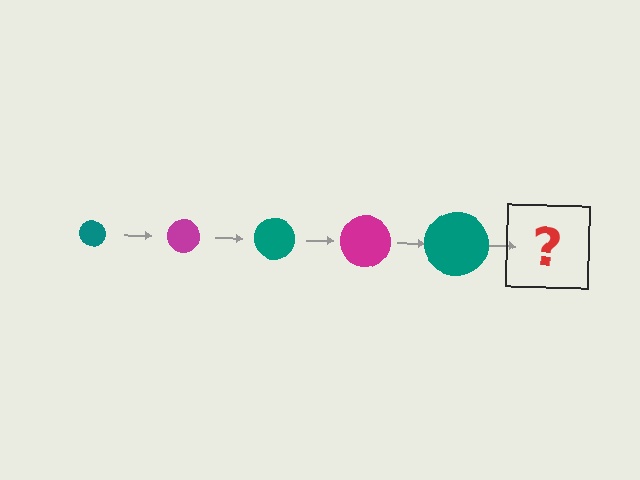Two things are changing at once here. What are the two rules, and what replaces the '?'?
The two rules are that the circle grows larger each step and the color cycles through teal and magenta. The '?' should be a magenta circle, larger than the previous one.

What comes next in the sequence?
The next element should be a magenta circle, larger than the previous one.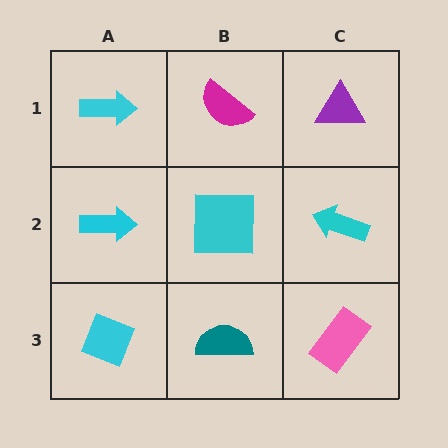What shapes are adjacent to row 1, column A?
A cyan arrow (row 2, column A), a magenta semicircle (row 1, column B).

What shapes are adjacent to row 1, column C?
A cyan arrow (row 2, column C), a magenta semicircle (row 1, column B).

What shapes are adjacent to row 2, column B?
A magenta semicircle (row 1, column B), a teal semicircle (row 3, column B), a cyan arrow (row 2, column A), a cyan arrow (row 2, column C).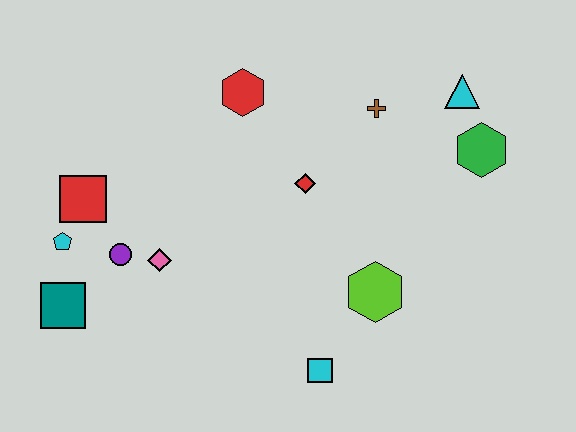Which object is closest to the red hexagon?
The red diamond is closest to the red hexagon.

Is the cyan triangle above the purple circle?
Yes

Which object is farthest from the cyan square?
The cyan triangle is farthest from the cyan square.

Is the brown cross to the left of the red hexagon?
No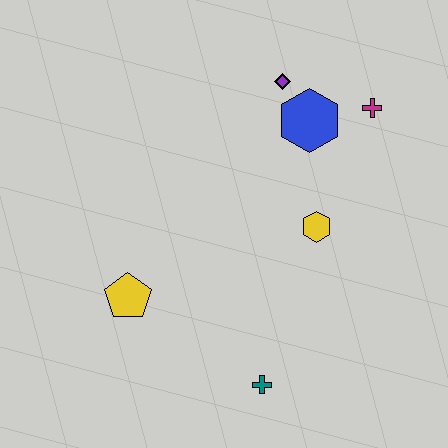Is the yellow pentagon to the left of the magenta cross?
Yes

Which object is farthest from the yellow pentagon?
The magenta cross is farthest from the yellow pentagon.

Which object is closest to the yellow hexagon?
The blue hexagon is closest to the yellow hexagon.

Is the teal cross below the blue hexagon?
Yes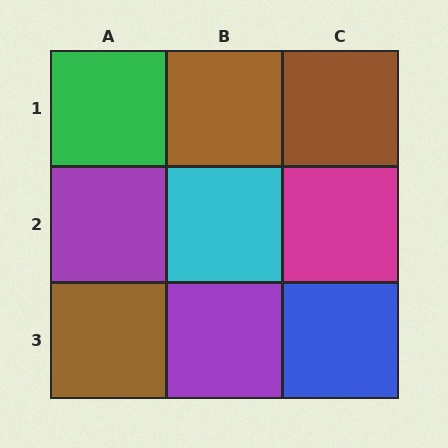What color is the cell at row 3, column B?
Purple.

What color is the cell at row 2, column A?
Purple.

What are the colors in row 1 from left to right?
Green, brown, brown.